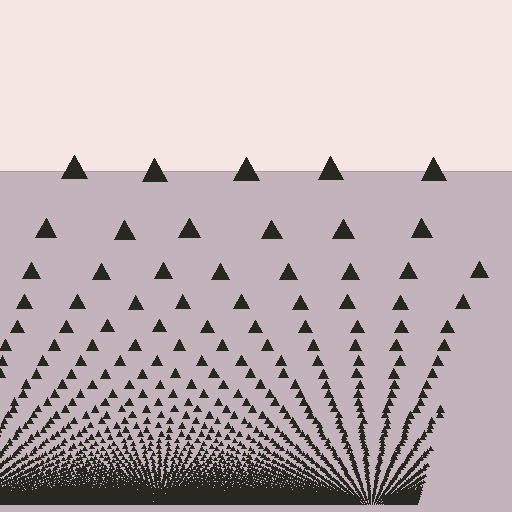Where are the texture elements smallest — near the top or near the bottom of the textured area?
Near the bottom.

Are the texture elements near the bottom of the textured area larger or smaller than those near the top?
Smaller. The gradient is inverted — elements near the bottom are smaller and denser.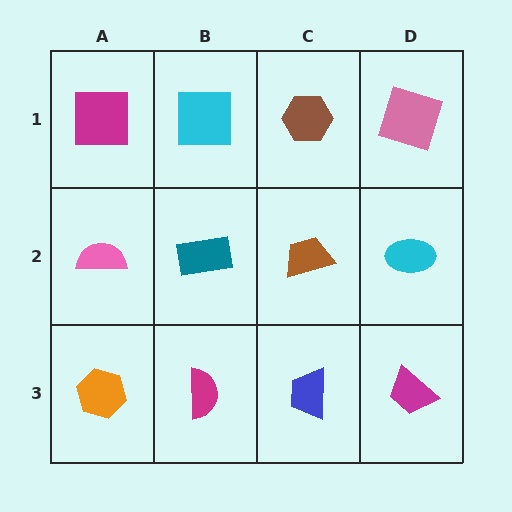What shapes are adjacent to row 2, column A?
A magenta square (row 1, column A), an orange hexagon (row 3, column A), a teal rectangle (row 2, column B).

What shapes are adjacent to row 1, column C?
A brown trapezoid (row 2, column C), a cyan square (row 1, column B), a pink square (row 1, column D).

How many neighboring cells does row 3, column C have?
3.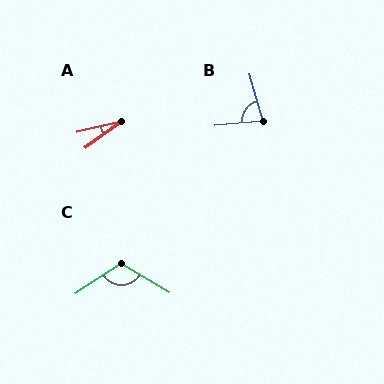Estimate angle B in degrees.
Approximately 79 degrees.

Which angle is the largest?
C, at approximately 115 degrees.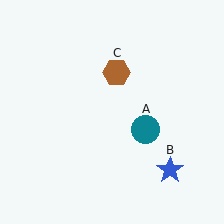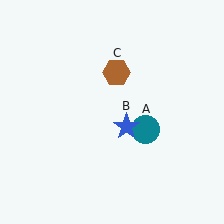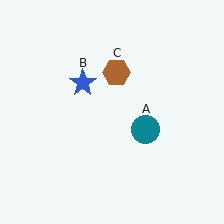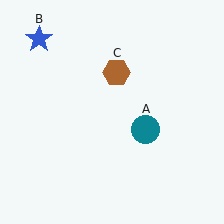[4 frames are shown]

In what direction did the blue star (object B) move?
The blue star (object B) moved up and to the left.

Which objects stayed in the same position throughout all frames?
Teal circle (object A) and brown hexagon (object C) remained stationary.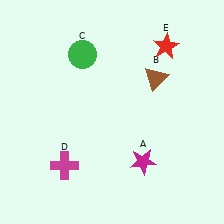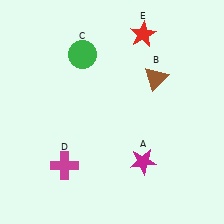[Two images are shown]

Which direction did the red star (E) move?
The red star (E) moved left.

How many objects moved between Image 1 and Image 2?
1 object moved between the two images.